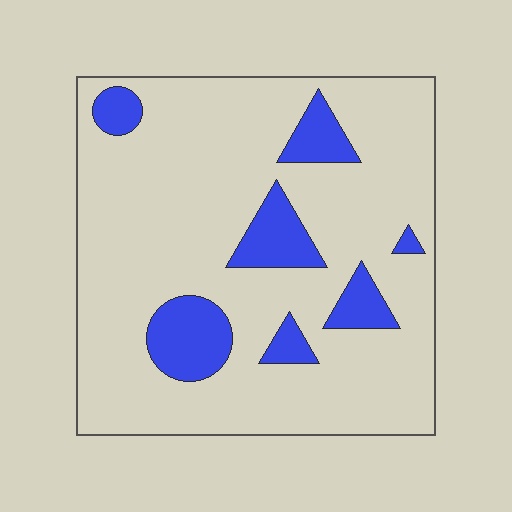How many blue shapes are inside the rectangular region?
7.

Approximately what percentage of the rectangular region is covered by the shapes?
Approximately 15%.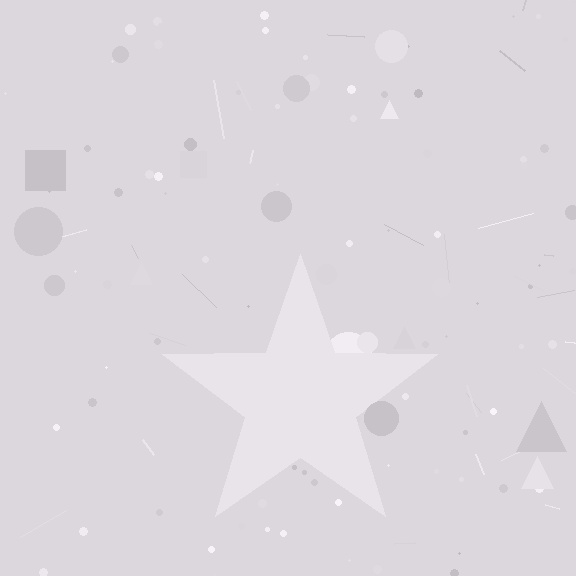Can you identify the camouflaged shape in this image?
The camouflaged shape is a star.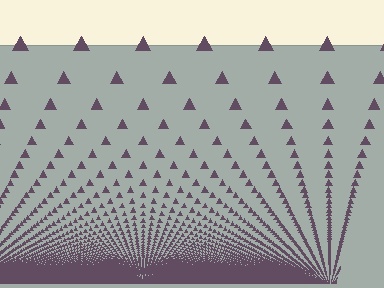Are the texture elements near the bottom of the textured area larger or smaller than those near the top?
Smaller. The gradient is inverted — elements near the bottom are smaller and denser.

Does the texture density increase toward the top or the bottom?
Density increases toward the bottom.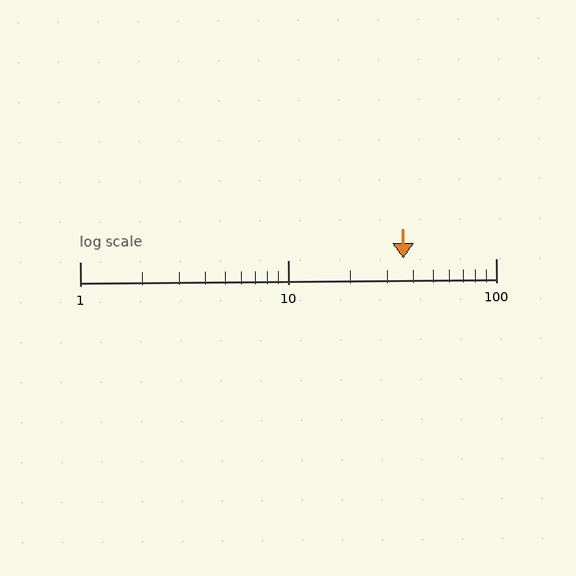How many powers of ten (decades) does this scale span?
The scale spans 2 decades, from 1 to 100.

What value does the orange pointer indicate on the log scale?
The pointer indicates approximately 36.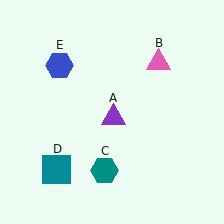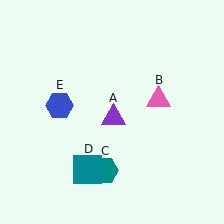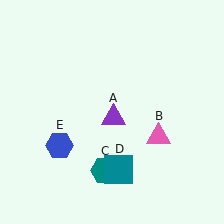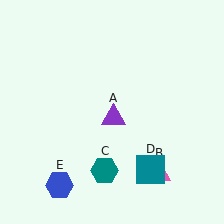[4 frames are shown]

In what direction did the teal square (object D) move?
The teal square (object D) moved right.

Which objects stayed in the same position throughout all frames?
Purple triangle (object A) and teal hexagon (object C) remained stationary.